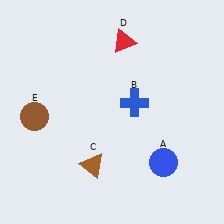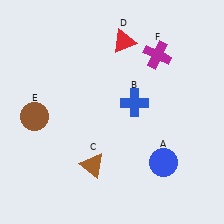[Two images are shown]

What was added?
A magenta cross (F) was added in Image 2.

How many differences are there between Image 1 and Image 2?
There is 1 difference between the two images.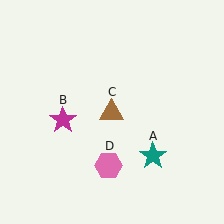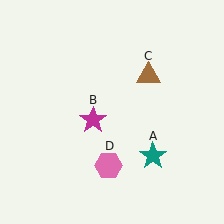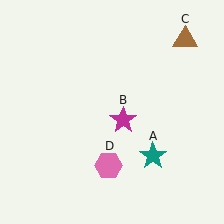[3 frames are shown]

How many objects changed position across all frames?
2 objects changed position: magenta star (object B), brown triangle (object C).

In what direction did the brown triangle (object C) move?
The brown triangle (object C) moved up and to the right.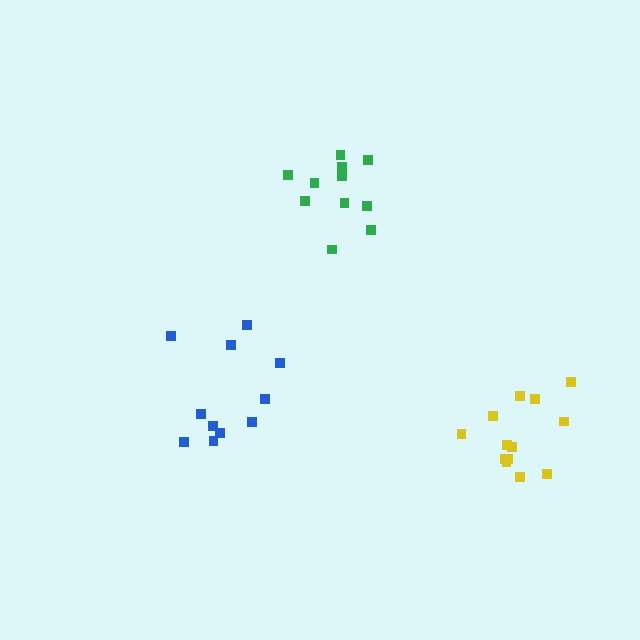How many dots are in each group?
Group 1: 11 dots, Group 2: 13 dots, Group 3: 11 dots (35 total).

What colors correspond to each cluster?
The clusters are colored: green, yellow, blue.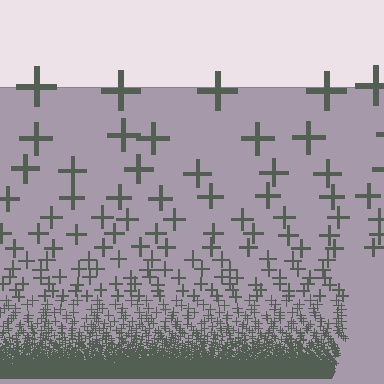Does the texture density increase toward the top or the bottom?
Density increases toward the bottom.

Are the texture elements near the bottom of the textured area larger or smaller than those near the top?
Smaller. The gradient is inverted — elements near the bottom are smaller and denser.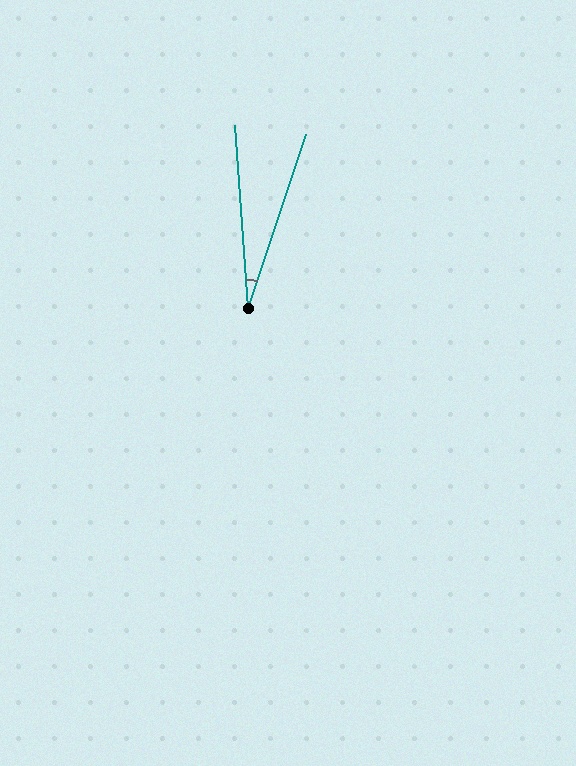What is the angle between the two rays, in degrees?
Approximately 23 degrees.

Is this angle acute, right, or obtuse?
It is acute.